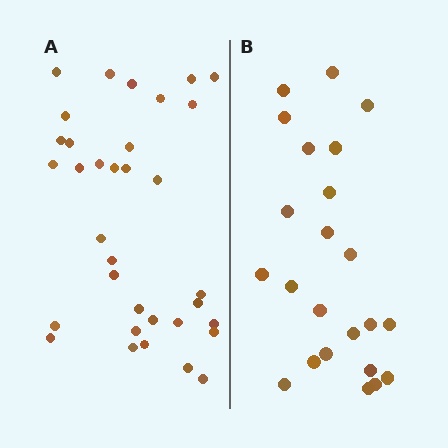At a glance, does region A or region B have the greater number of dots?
Region A (the left region) has more dots.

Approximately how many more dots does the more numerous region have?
Region A has roughly 12 or so more dots than region B.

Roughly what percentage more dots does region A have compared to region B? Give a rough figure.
About 50% more.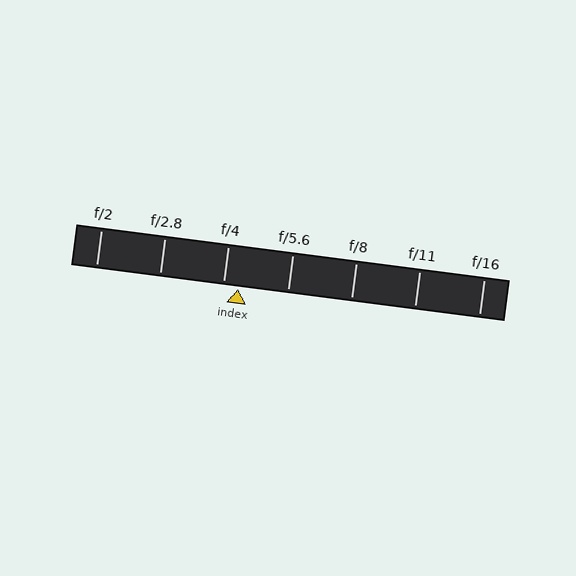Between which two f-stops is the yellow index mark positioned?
The index mark is between f/4 and f/5.6.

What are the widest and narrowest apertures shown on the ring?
The widest aperture shown is f/2 and the narrowest is f/16.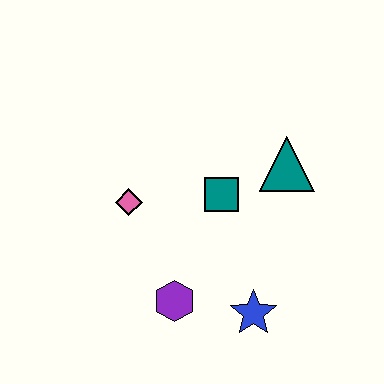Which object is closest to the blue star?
The purple hexagon is closest to the blue star.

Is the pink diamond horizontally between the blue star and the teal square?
No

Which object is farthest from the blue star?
The pink diamond is farthest from the blue star.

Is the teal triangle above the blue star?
Yes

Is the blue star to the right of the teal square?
Yes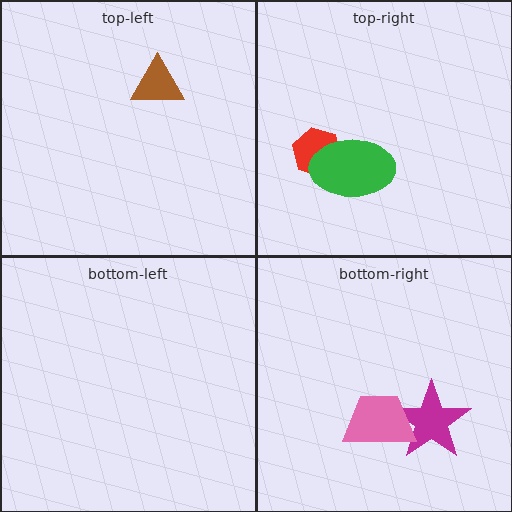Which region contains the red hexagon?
The top-right region.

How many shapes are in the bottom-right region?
2.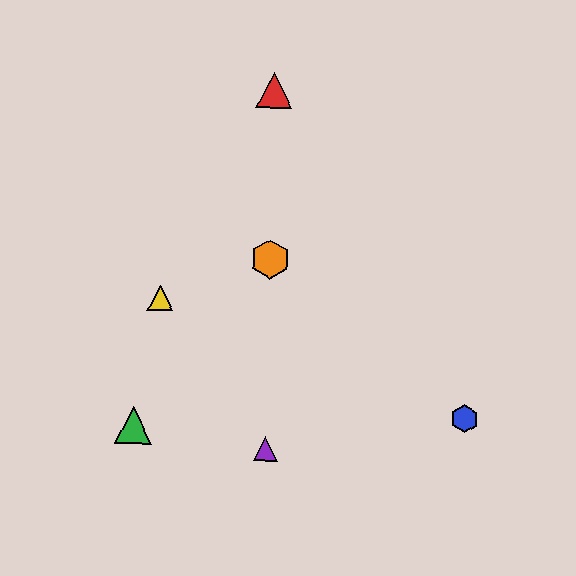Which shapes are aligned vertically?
The red triangle, the purple triangle, the orange hexagon are aligned vertically.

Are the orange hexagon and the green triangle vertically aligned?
No, the orange hexagon is at x≈270 and the green triangle is at x≈133.